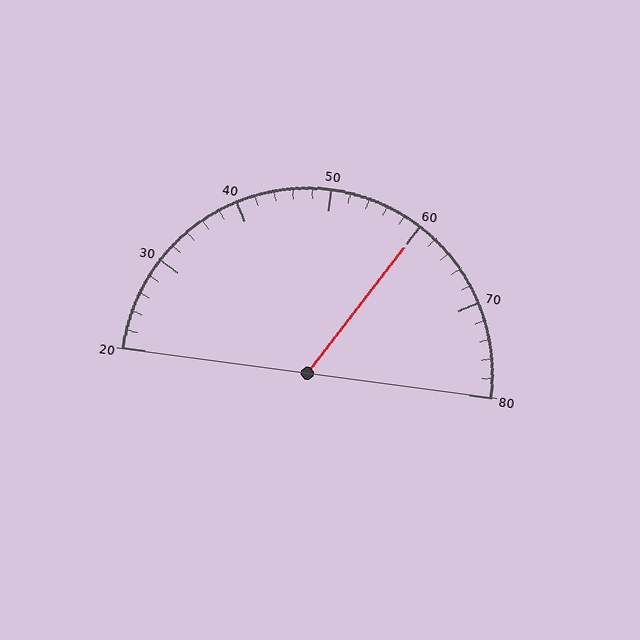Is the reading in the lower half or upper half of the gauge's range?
The reading is in the upper half of the range (20 to 80).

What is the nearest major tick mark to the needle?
The nearest major tick mark is 60.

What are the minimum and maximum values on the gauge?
The gauge ranges from 20 to 80.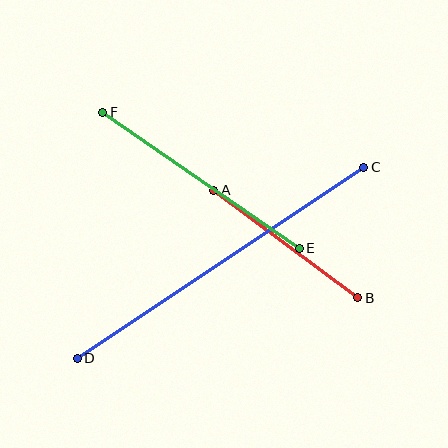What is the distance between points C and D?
The distance is approximately 344 pixels.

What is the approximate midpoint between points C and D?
The midpoint is at approximately (220, 263) pixels.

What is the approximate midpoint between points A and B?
The midpoint is at approximately (286, 244) pixels.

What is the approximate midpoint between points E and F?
The midpoint is at approximately (201, 180) pixels.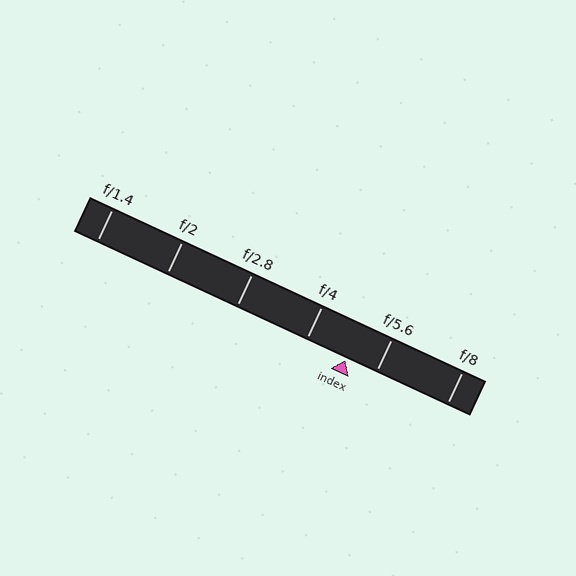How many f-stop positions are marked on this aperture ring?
There are 6 f-stop positions marked.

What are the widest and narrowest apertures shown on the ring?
The widest aperture shown is f/1.4 and the narrowest is f/8.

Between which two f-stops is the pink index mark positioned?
The index mark is between f/4 and f/5.6.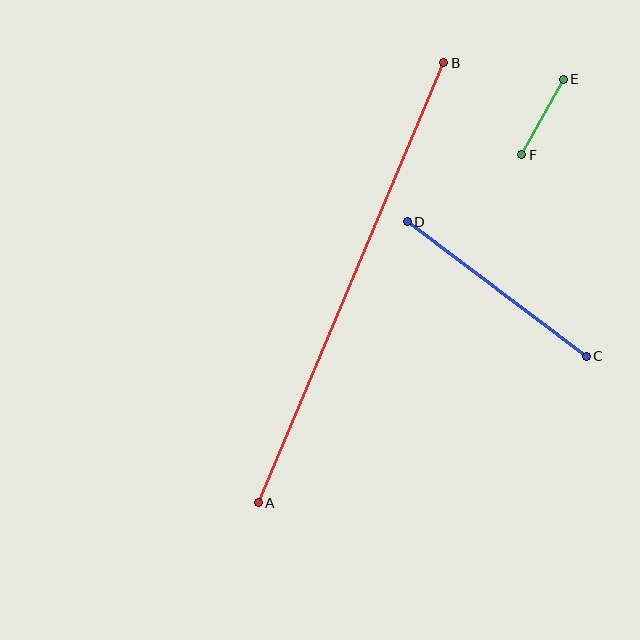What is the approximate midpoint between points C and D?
The midpoint is at approximately (497, 289) pixels.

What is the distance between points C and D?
The distance is approximately 224 pixels.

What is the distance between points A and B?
The distance is approximately 477 pixels.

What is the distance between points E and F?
The distance is approximately 86 pixels.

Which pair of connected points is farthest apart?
Points A and B are farthest apart.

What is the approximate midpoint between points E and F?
The midpoint is at approximately (542, 117) pixels.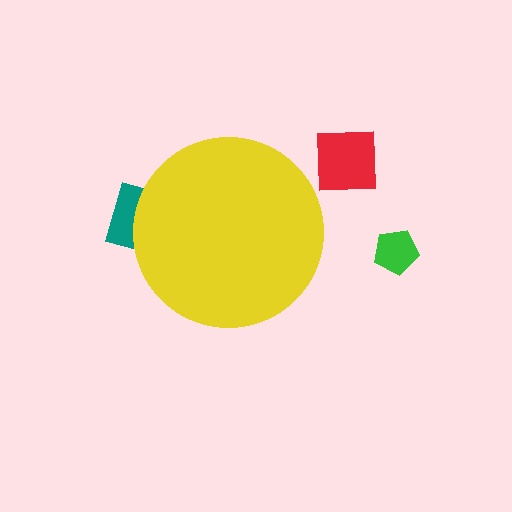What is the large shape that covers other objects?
A yellow circle.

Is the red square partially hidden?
No, the red square is fully visible.